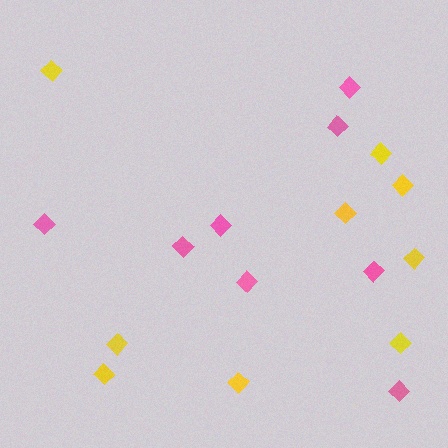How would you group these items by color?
There are 2 groups: one group of pink diamonds (8) and one group of yellow diamonds (9).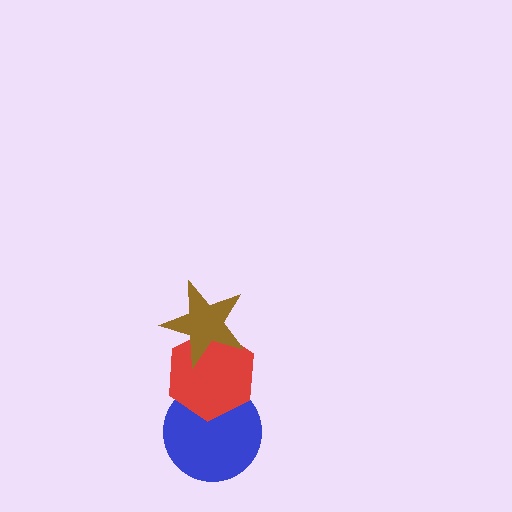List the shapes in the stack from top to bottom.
From top to bottom: the brown star, the red hexagon, the blue circle.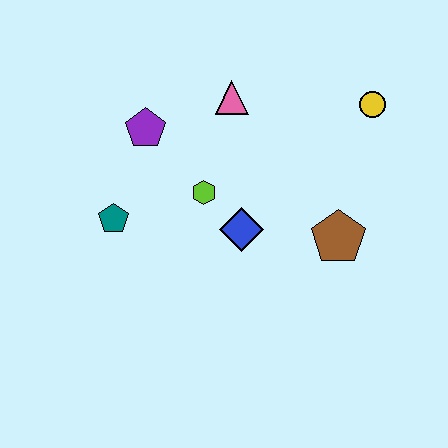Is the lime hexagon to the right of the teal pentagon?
Yes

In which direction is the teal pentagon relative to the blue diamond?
The teal pentagon is to the left of the blue diamond.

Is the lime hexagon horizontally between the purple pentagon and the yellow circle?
Yes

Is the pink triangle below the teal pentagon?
No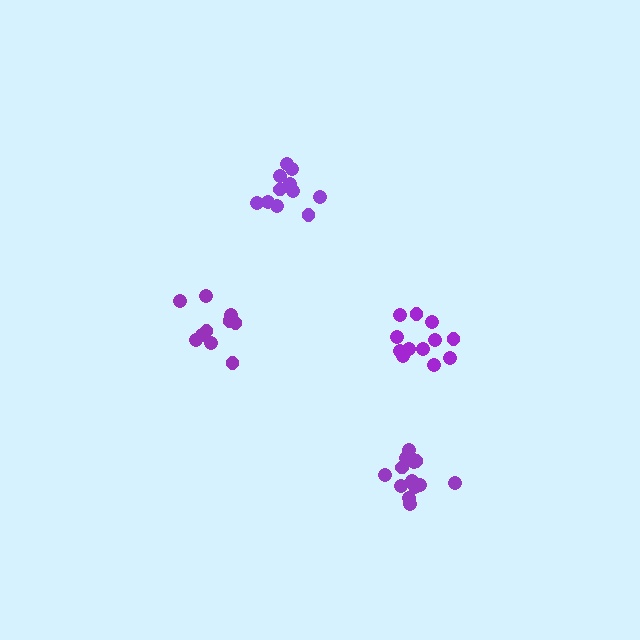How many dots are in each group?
Group 1: 12 dots, Group 2: 14 dots, Group 3: 10 dots, Group 4: 11 dots (47 total).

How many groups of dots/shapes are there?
There are 4 groups.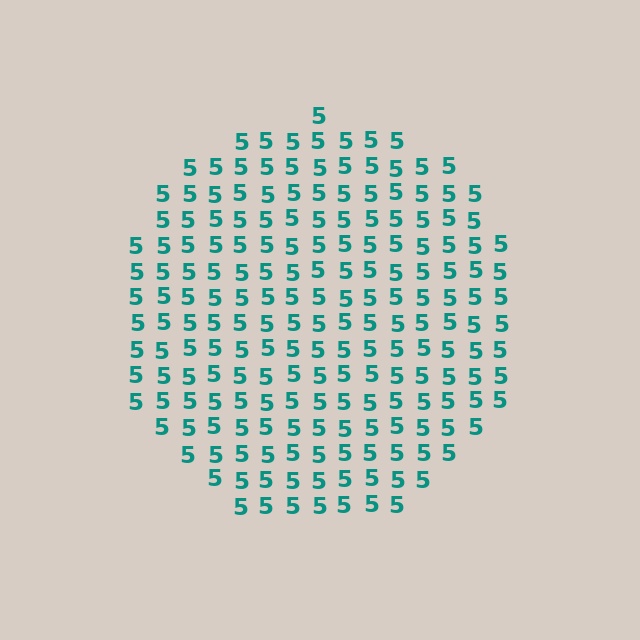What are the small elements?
The small elements are digit 5's.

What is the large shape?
The large shape is a circle.